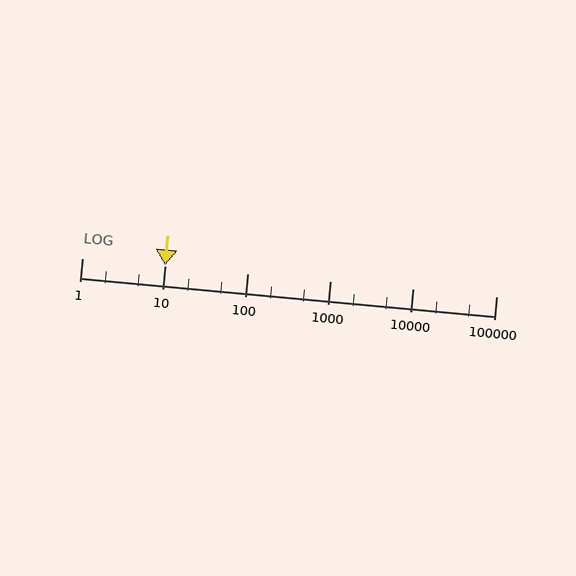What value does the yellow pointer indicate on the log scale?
The pointer indicates approximately 10.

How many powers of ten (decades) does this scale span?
The scale spans 5 decades, from 1 to 100000.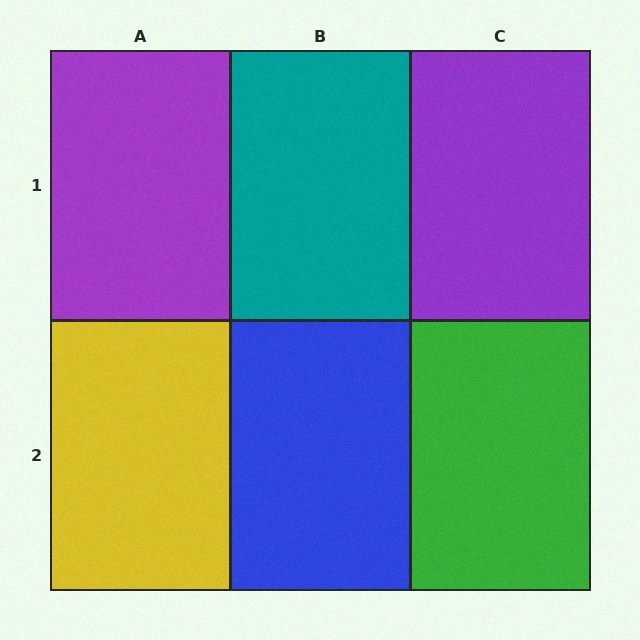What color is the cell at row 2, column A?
Yellow.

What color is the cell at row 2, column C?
Green.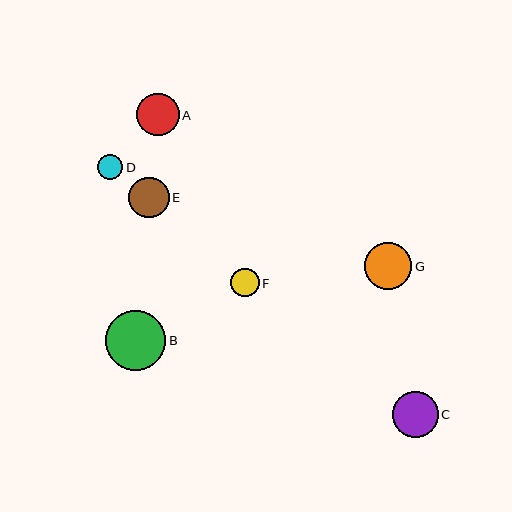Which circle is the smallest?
Circle D is the smallest with a size of approximately 25 pixels.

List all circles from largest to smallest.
From largest to smallest: B, G, C, A, E, F, D.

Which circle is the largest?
Circle B is the largest with a size of approximately 60 pixels.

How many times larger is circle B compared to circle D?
Circle B is approximately 2.4 times the size of circle D.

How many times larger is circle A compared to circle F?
Circle A is approximately 1.5 times the size of circle F.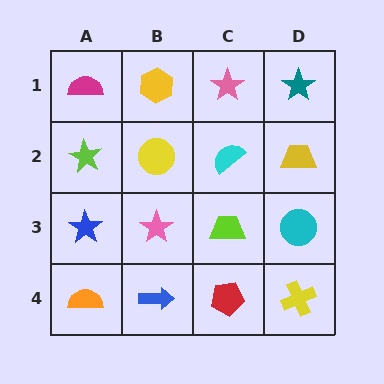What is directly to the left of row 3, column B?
A blue star.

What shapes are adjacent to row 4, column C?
A lime trapezoid (row 3, column C), a blue arrow (row 4, column B), a yellow cross (row 4, column D).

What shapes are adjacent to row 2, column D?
A teal star (row 1, column D), a cyan circle (row 3, column D), a cyan semicircle (row 2, column C).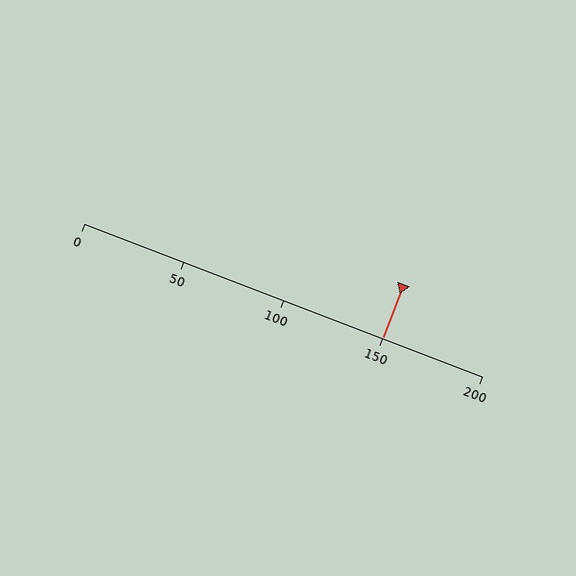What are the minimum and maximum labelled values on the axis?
The axis runs from 0 to 200.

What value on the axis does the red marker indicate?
The marker indicates approximately 150.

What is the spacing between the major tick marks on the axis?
The major ticks are spaced 50 apart.